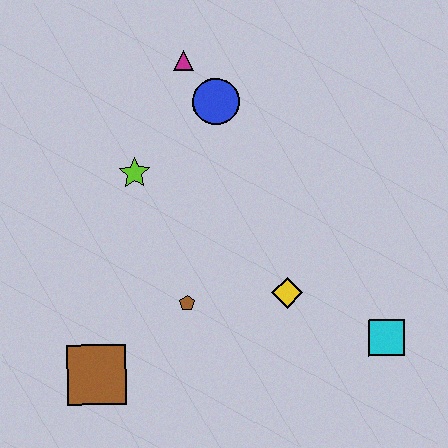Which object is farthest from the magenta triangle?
The cyan square is farthest from the magenta triangle.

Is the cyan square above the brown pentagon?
No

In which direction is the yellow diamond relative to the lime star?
The yellow diamond is to the right of the lime star.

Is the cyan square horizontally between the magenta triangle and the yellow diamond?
No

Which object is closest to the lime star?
The blue circle is closest to the lime star.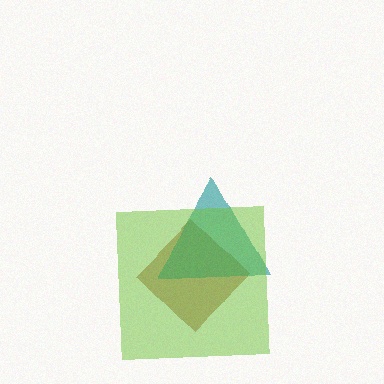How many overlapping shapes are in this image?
There are 3 overlapping shapes in the image.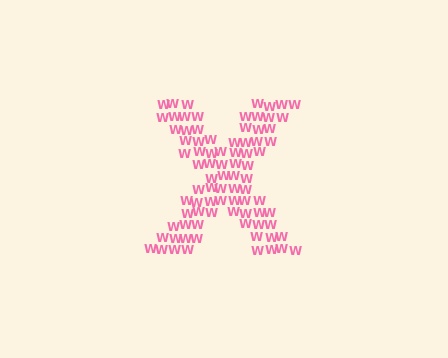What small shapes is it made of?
It is made of small letter W's.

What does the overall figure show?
The overall figure shows the letter X.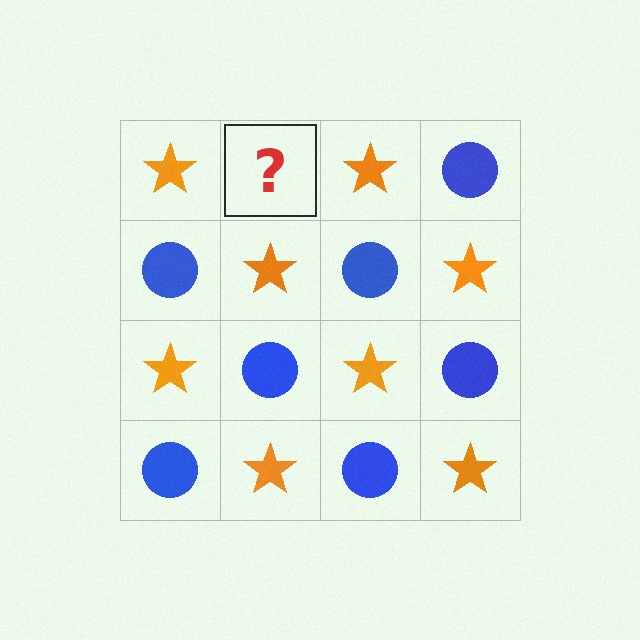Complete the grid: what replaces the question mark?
The question mark should be replaced with a blue circle.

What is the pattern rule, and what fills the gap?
The rule is that it alternates orange star and blue circle in a checkerboard pattern. The gap should be filled with a blue circle.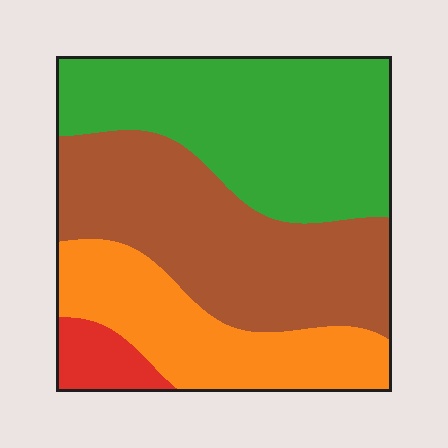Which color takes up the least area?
Red, at roughly 5%.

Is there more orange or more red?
Orange.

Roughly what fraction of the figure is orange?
Orange covers roughly 25% of the figure.